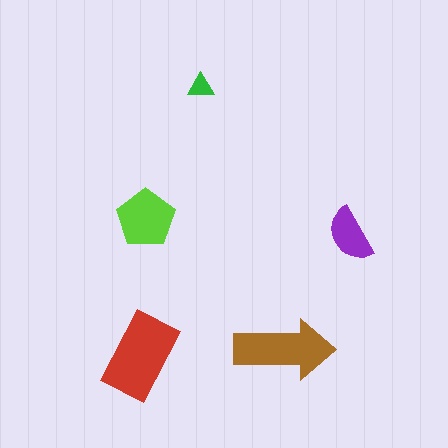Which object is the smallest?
The green triangle.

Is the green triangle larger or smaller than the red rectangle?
Smaller.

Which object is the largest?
The red rectangle.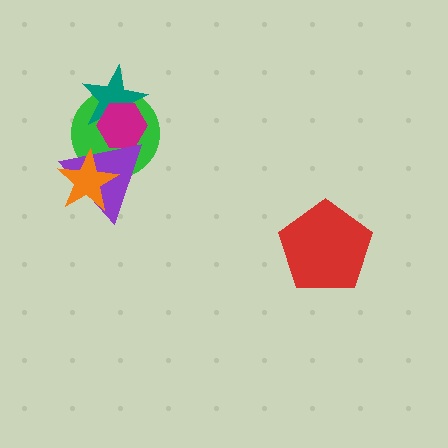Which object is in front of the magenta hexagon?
The purple triangle is in front of the magenta hexagon.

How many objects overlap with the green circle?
4 objects overlap with the green circle.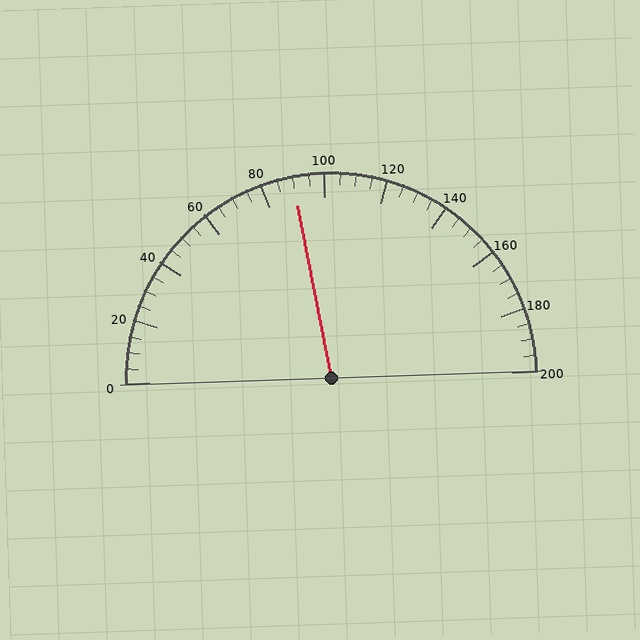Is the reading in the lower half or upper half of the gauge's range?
The reading is in the lower half of the range (0 to 200).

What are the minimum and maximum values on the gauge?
The gauge ranges from 0 to 200.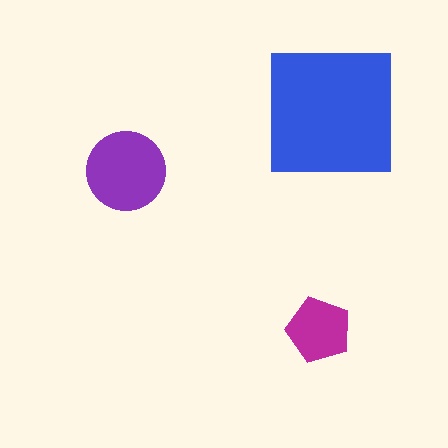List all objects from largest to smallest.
The blue square, the purple circle, the magenta pentagon.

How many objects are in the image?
There are 3 objects in the image.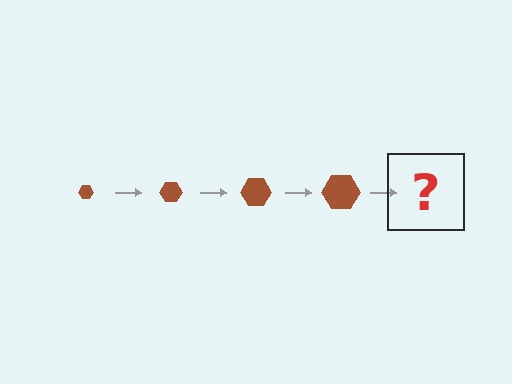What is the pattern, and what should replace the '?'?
The pattern is that the hexagon gets progressively larger each step. The '?' should be a brown hexagon, larger than the previous one.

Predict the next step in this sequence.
The next step is a brown hexagon, larger than the previous one.